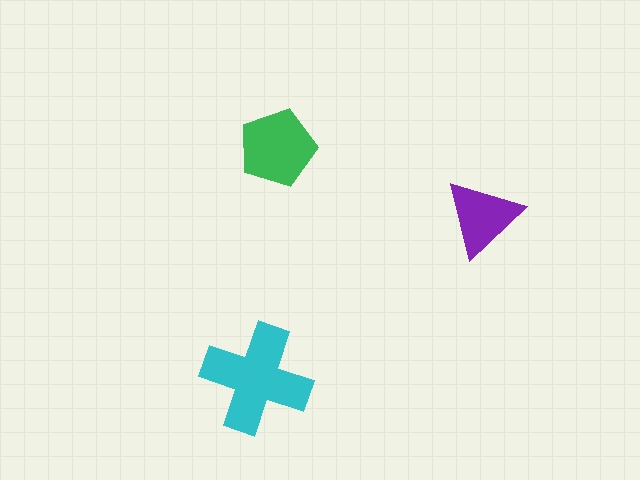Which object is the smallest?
The purple triangle.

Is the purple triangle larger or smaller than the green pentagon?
Smaller.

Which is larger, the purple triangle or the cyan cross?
The cyan cross.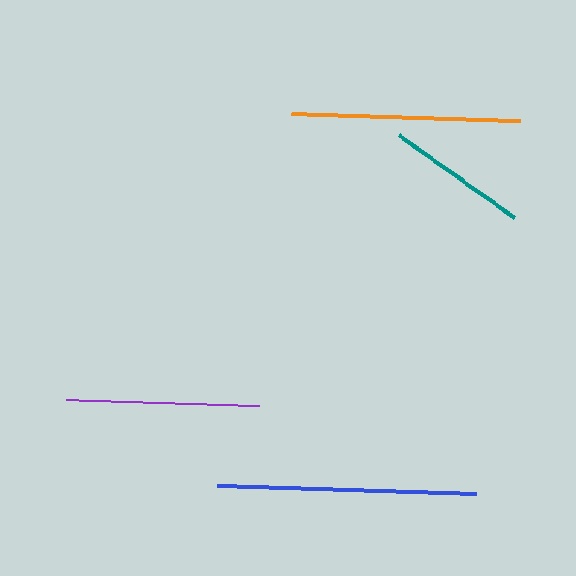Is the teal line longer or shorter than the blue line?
The blue line is longer than the teal line.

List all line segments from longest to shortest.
From longest to shortest: blue, orange, purple, teal.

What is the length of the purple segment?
The purple segment is approximately 193 pixels long.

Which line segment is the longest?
The blue line is the longest at approximately 259 pixels.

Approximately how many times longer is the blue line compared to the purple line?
The blue line is approximately 1.3 times the length of the purple line.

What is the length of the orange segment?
The orange segment is approximately 229 pixels long.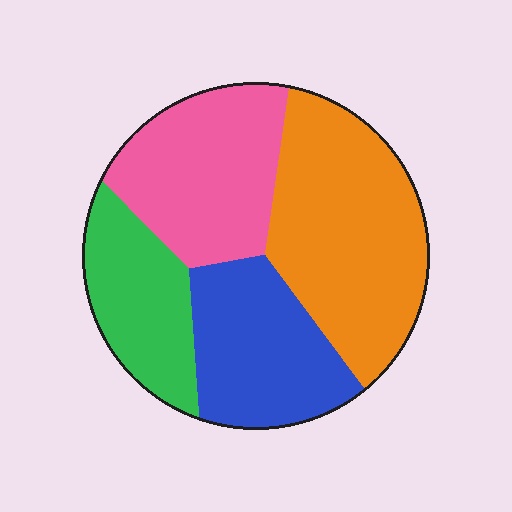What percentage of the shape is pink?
Pink takes up about one quarter (1/4) of the shape.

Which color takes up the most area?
Orange, at roughly 35%.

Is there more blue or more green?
Blue.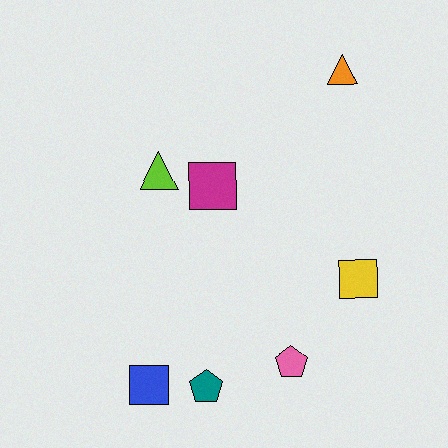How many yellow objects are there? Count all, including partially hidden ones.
There is 1 yellow object.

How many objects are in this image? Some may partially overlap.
There are 7 objects.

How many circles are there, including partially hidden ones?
There are no circles.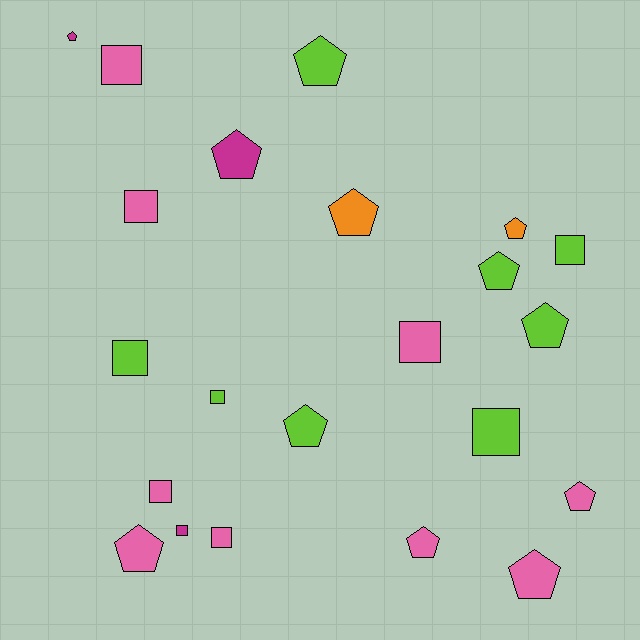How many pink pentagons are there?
There are 4 pink pentagons.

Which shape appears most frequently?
Pentagon, with 12 objects.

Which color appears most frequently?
Pink, with 9 objects.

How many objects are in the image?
There are 22 objects.